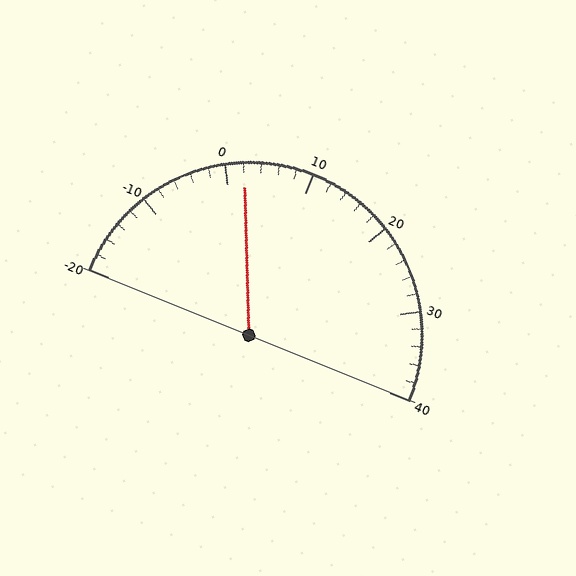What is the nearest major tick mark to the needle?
The nearest major tick mark is 0.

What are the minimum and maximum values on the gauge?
The gauge ranges from -20 to 40.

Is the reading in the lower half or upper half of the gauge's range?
The reading is in the lower half of the range (-20 to 40).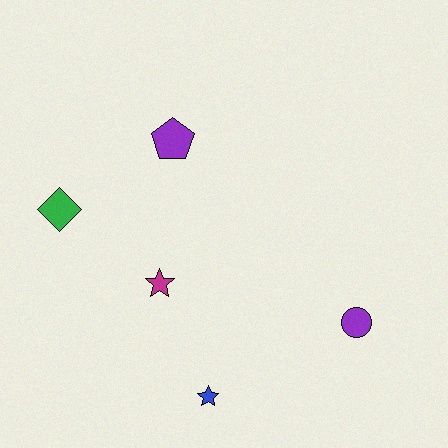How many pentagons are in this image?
There is 1 pentagon.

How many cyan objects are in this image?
There are no cyan objects.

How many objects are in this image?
There are 5 objects.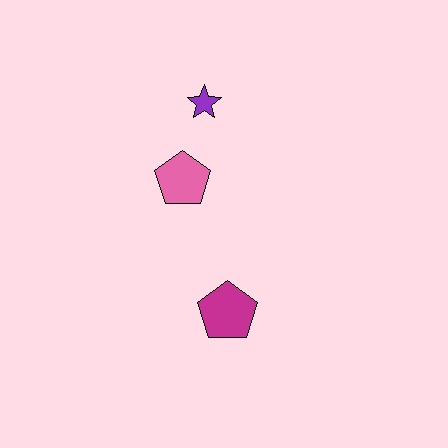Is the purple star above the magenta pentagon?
Yes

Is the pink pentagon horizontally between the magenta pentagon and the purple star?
No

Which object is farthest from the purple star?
The magenta pentagon is farthest from the purple star.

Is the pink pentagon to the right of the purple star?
No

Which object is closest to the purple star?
The pink pentagon is closest to the purple star.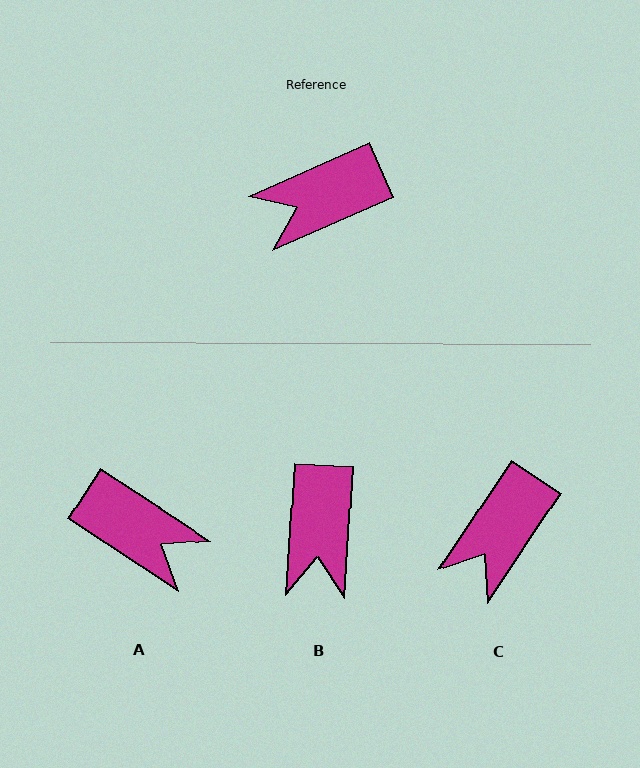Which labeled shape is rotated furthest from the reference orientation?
A, about 123 degrees away.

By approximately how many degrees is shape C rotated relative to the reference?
Approximately 33 degrees counter-clockwise.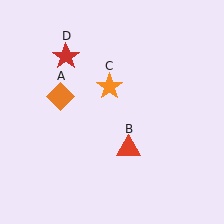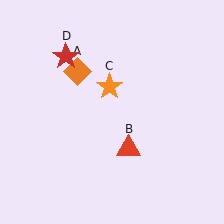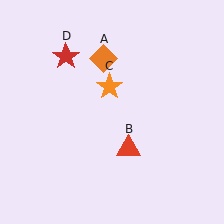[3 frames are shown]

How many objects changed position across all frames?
1 object changed position: orange diamond (object A).